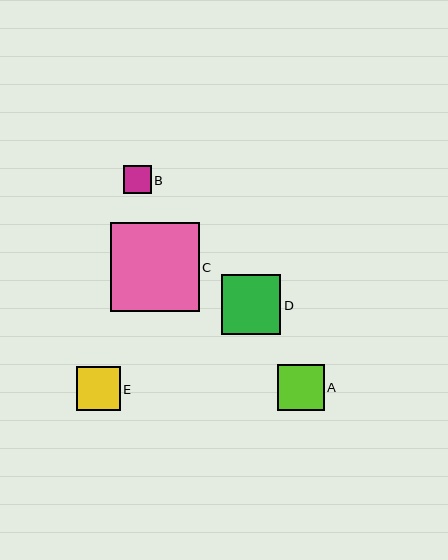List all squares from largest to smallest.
From largest to smallest: C, D, A, E, B.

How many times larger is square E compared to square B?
Square E is approximately 1.6 times the size of square B.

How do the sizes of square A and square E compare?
Square A and square E are approximately the same size.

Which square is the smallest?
Square B is the smallest with a size of approximately 28 pixels.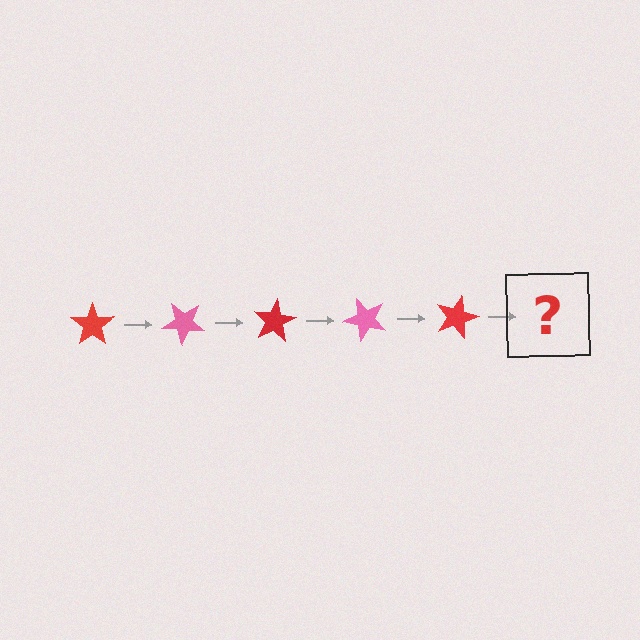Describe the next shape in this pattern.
It should be a pink star, rotated 200 degrees from the start.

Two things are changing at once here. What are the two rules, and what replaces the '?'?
The two rules are that it rotates 40 degrees each step and the color cycles through red and pink. The '?' should be a pink star, rotated 200 degrees from the start.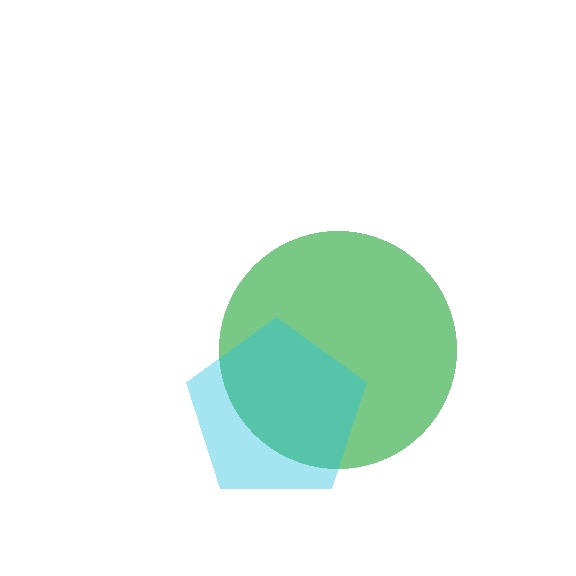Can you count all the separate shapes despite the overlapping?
Yes, there are 2 separate shapes.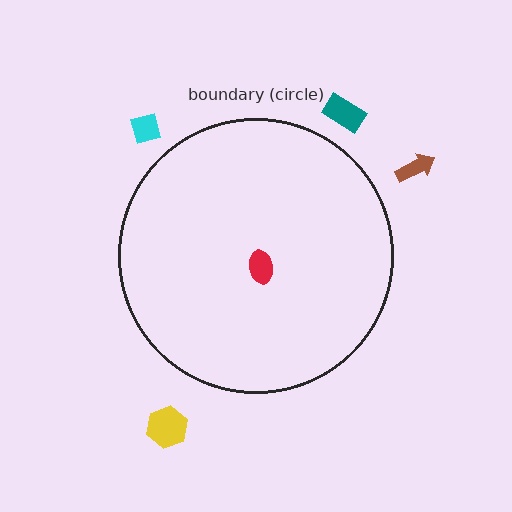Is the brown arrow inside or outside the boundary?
Outside.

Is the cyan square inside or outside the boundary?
Outside.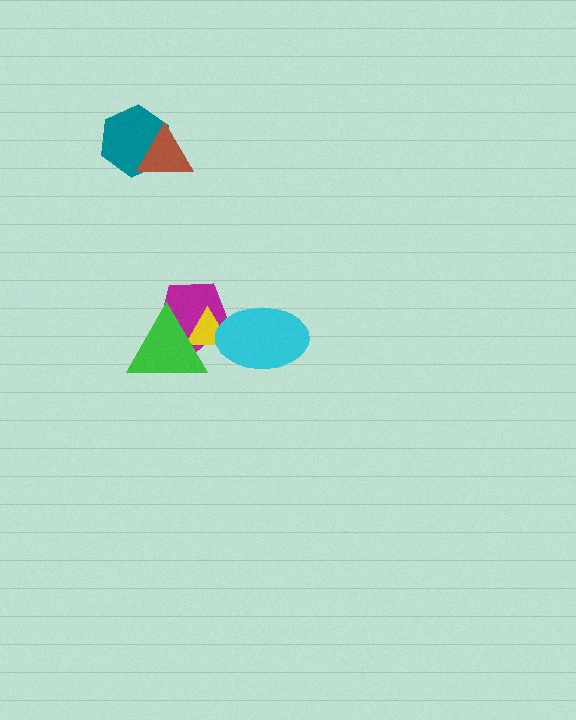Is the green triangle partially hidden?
No, no other shape covers it.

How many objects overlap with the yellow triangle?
3 objects overlap with the yellow triangle.